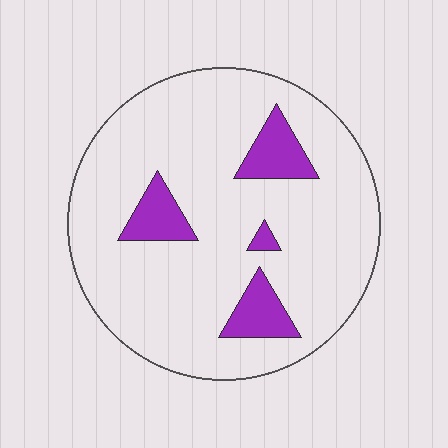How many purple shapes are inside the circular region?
4.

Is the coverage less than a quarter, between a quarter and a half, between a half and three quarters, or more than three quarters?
Less than a quarter.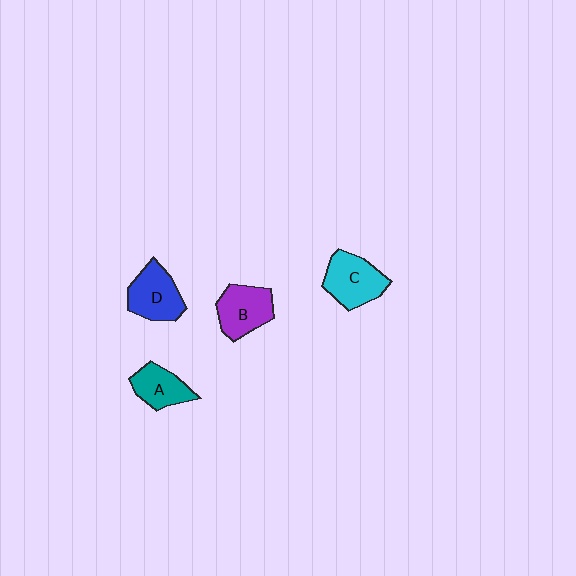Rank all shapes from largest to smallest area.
From largest to smallest: C (cyan), D (blue), B (purple), A (teal).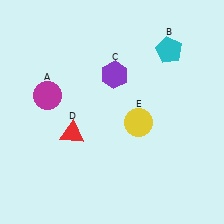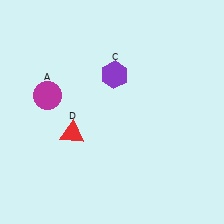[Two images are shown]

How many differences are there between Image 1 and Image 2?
There are 2 differences between the two images.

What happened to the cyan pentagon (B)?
The cyan pentagon (B) was removed in Image 2. It was in the top-right area of Image 1.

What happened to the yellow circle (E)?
The yellow circle (E) was removed in Image 2. It was in the bottom-right area of Image 1.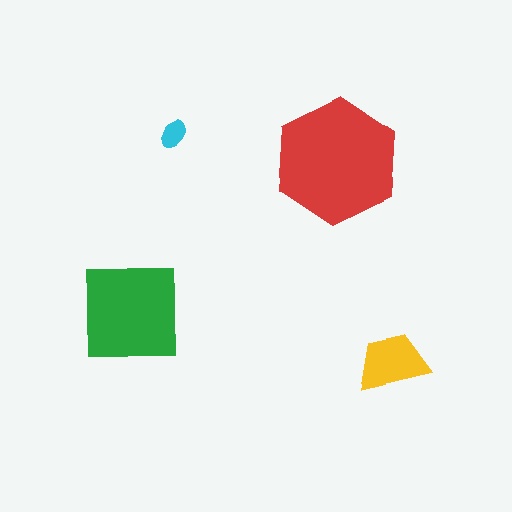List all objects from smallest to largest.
The cyan ellipse, the yellow trapezoid, the green square, the red hexagon.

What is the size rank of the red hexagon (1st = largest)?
1st.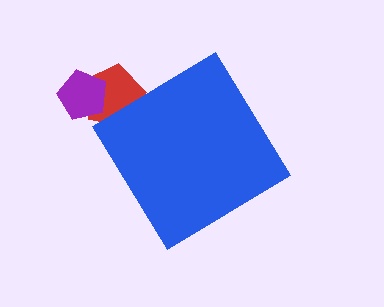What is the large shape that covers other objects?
A blue diamond.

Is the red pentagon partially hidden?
Yes, the red pentagon is partially hidden behind the blue diamond.